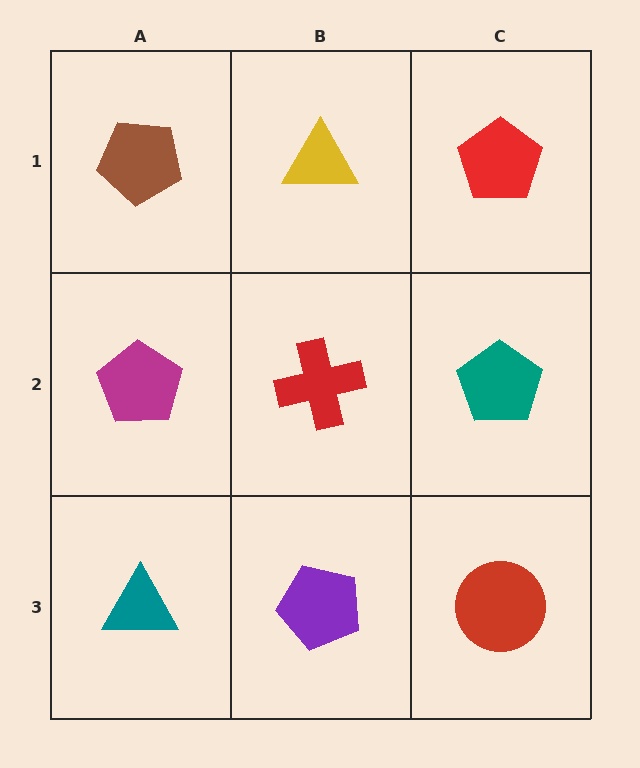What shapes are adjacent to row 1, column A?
A magenta pentagon (row 2, column A), a yellow triangle (row 1, column B).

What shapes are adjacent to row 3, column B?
A red cross (row 2, column B), a teal triangle (row 3, column A), a red circle (row 3, column C).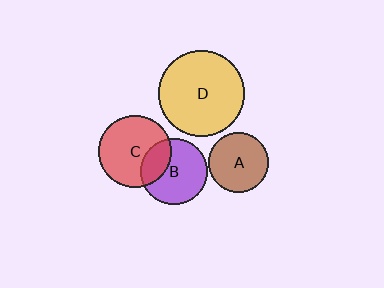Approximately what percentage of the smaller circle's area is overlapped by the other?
Approximately 25%.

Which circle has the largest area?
Circle D (yellow).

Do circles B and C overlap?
Yes.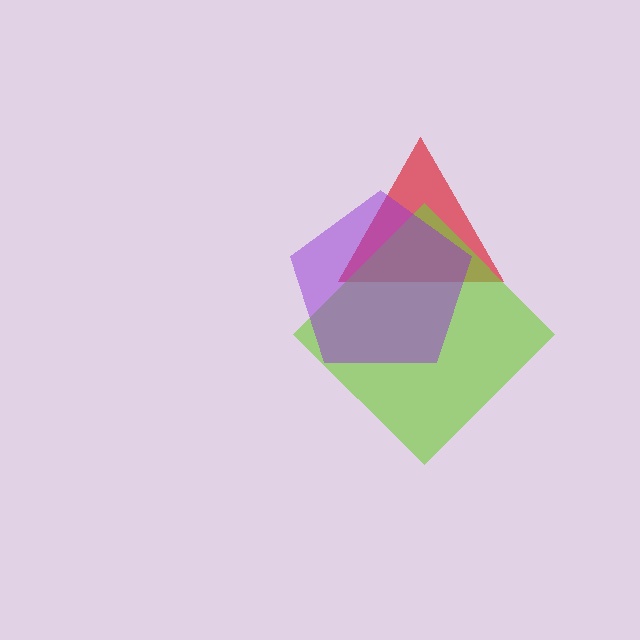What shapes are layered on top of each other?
The layered shapes are: a red triangle, a lime diamond, a purple pentagon.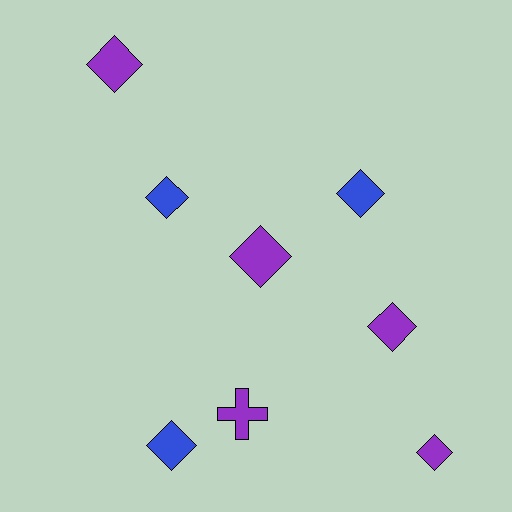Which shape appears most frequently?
Diamond, with 7 objects.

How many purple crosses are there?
There is 1 purple cross.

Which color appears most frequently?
Purple, with 5 objects.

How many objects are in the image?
There are 8 objects.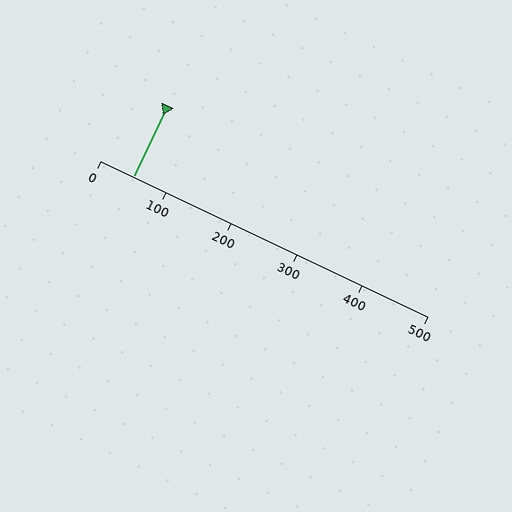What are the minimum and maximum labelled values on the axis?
The axis runs from 0 to 500.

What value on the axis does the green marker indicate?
The marker indicates approximately 50.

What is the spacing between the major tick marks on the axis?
The major ticks are spaced 100 apart.